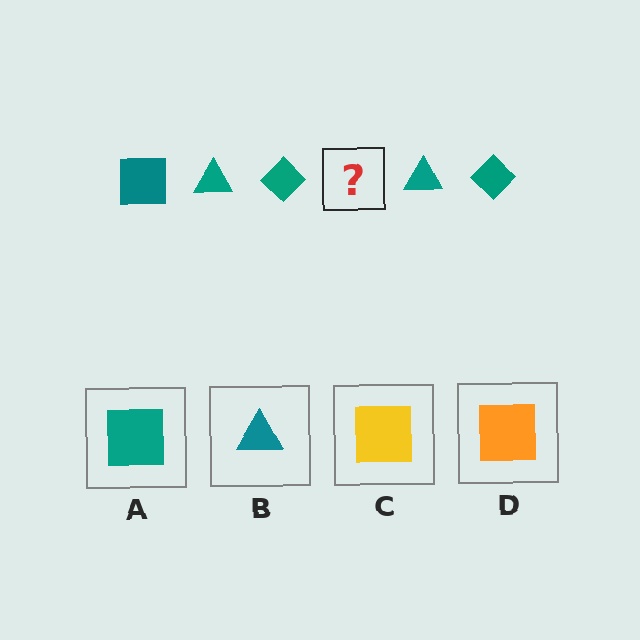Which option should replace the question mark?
Option A.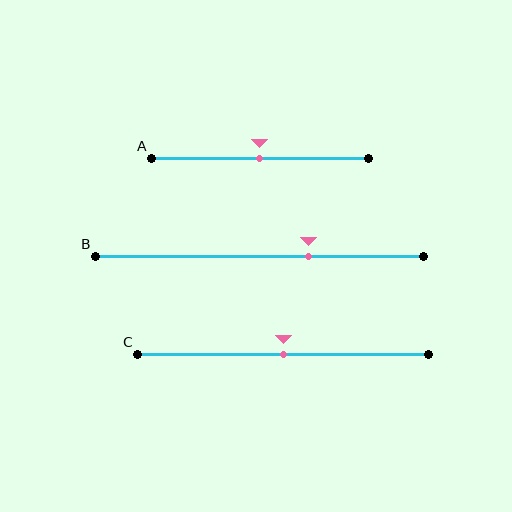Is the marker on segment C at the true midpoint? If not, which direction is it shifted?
Yes, the marker on segment C is at the true midpoint.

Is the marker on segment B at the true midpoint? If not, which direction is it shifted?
No, the marker on segment B is shifted to the right by about 15% of the segment length.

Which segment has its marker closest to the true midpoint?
Segment A has its marker closest to the true midpoint.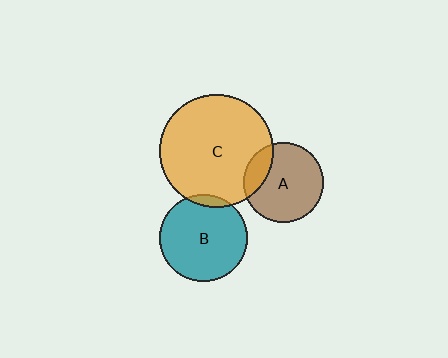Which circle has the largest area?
Circle C (orange).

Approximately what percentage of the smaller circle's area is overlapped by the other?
Approximately 20%.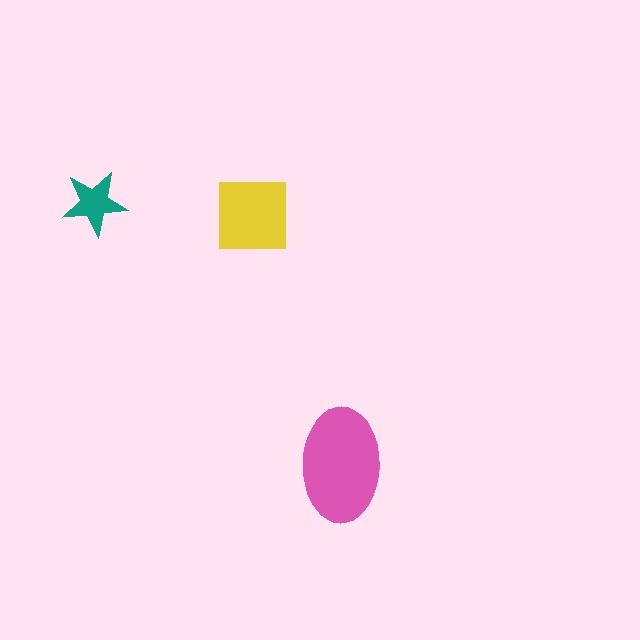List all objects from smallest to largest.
The teal star, the yellow square, the pink ellipse.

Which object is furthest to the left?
The teal star is leftmost.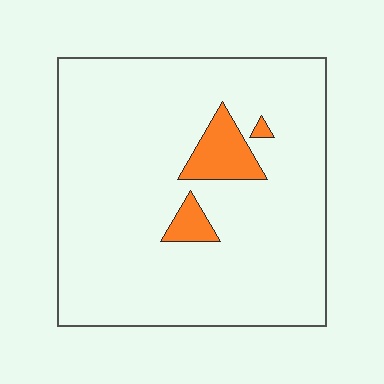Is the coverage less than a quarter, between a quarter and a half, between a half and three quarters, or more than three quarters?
Less than a quarter.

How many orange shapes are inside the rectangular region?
3.